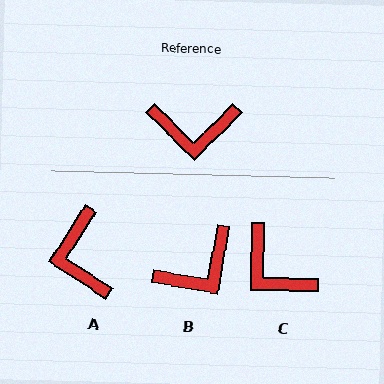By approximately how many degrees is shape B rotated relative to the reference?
Approximately 35 degrees counter-clockwise.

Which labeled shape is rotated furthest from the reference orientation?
A, about 78 degrees away.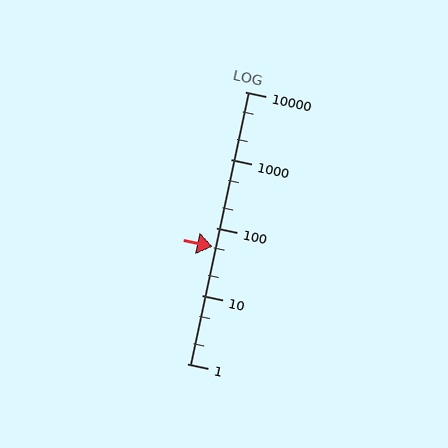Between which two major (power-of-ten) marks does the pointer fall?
The pointer is between 10 and 100.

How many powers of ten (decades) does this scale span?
The scale spans 4 decades, from 1 to 10000.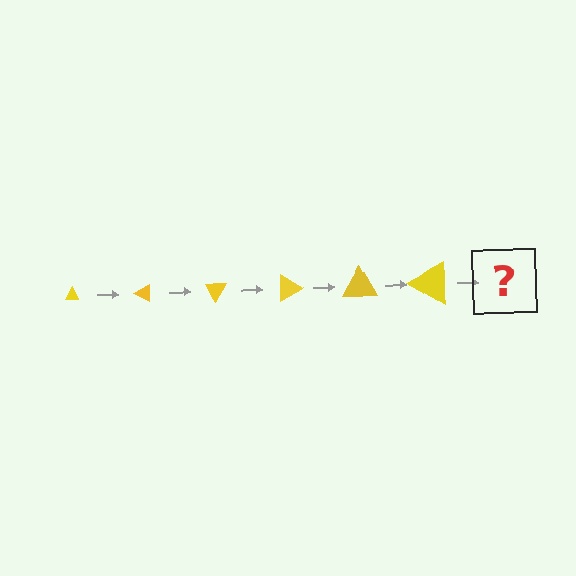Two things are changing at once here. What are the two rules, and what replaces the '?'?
The two rules are that the triangle grows larger each step and it rotates 30 degrees each step. The '?' should be a triangle, larger than the previous one and rotated 180 degrees from the start.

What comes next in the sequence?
The next element should be a triangle, larger than the previous one and rotated 180 degrees from the start.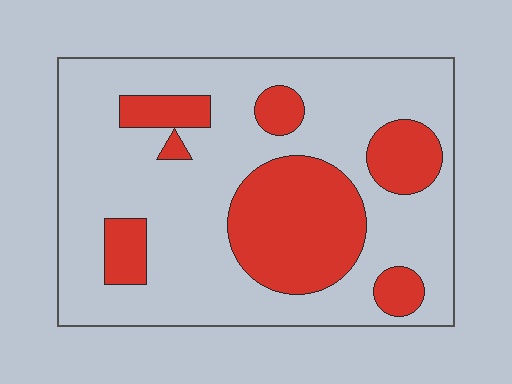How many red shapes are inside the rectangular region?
7.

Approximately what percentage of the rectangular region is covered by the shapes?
Approximately 30%.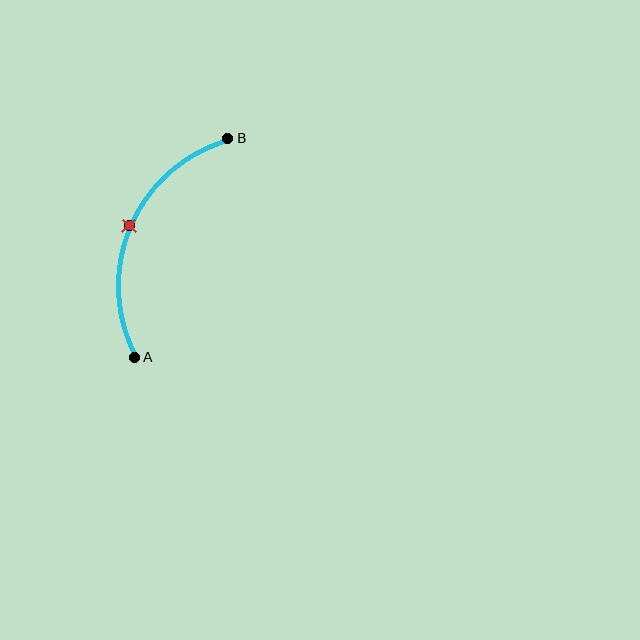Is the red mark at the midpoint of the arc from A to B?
Yes. The red mark lies on the arc at equal arc-length from both A and B — it is the arc midpoint.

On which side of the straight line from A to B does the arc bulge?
The arc bulges to the left of the straight line connecting A and B.